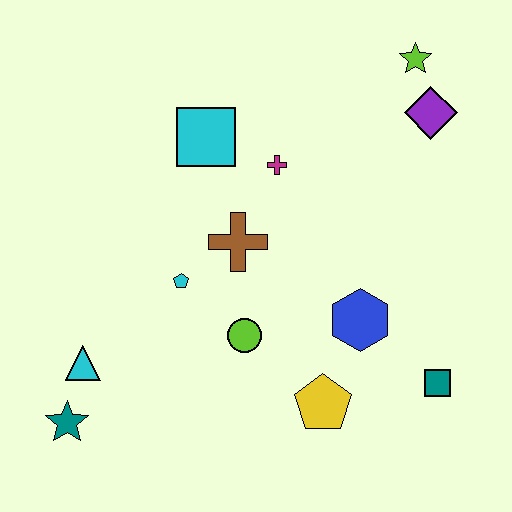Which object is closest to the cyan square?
The magenta cross is closest to the cyan square.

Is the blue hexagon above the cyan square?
No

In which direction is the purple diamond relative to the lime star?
The purple diamond is below the lime star.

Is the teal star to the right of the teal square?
No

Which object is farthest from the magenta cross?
The teal star is farthest from the magenta cross.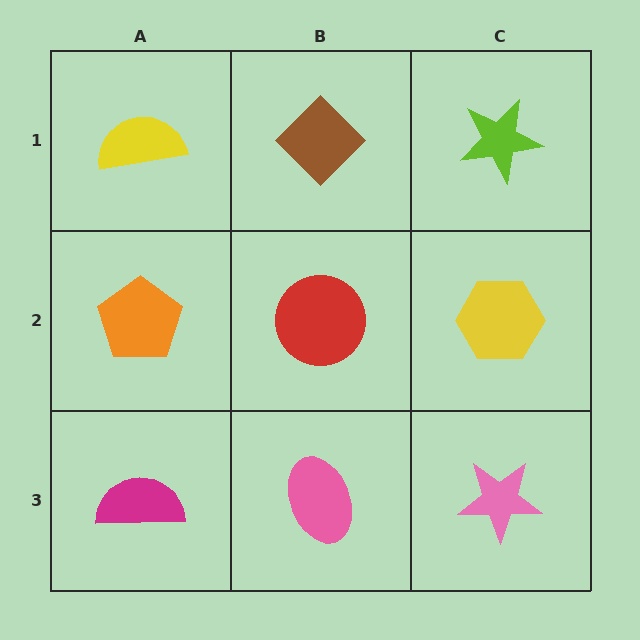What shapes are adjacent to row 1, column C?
A yellow hexagon (row 2, column C), a brown diamond (row 1, column B).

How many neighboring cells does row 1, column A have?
2.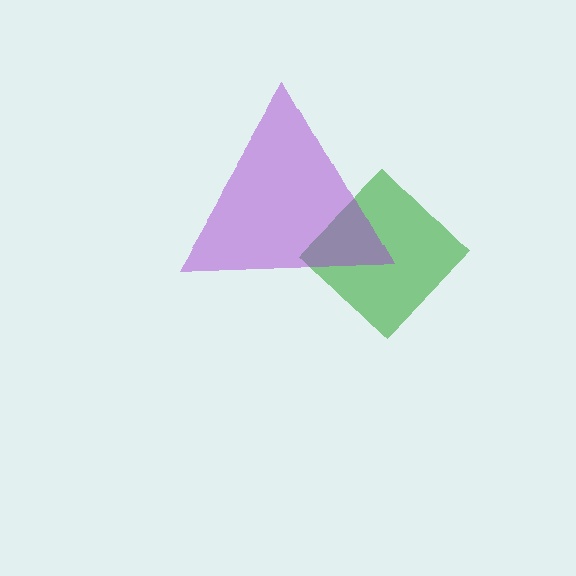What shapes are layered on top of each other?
The layered shapes are: a green diamond, a purple triangle.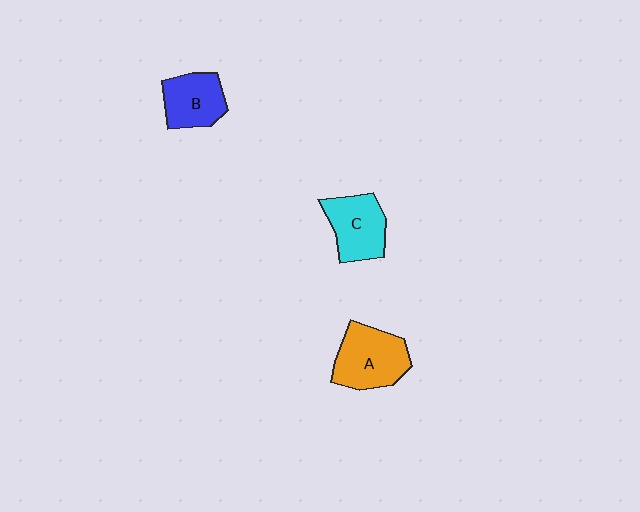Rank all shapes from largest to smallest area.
From largest to smallest: A (orange), C (cyan), B (blue).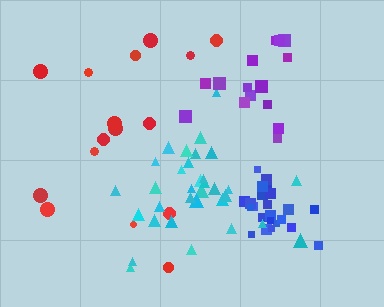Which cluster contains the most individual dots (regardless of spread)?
Cyan (33).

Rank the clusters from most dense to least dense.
blue, purple, cyan, red.